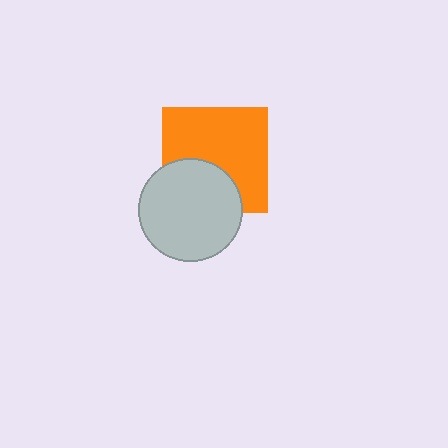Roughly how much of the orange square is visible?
Most of it is visible (roughly 66%).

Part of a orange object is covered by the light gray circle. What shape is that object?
It is a square.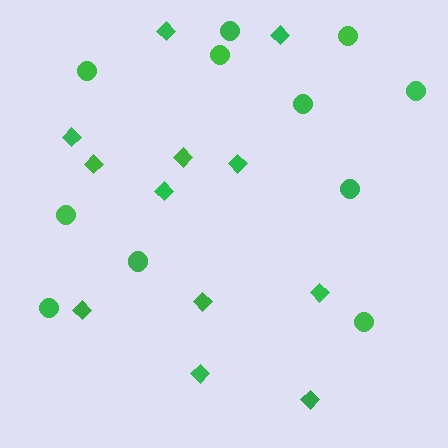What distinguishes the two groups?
There are 2 groups: one group of diamonds (12) and one group of circles (11).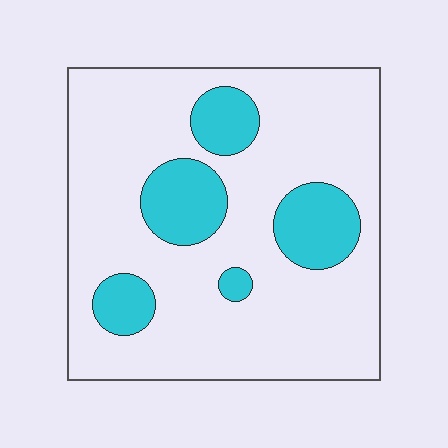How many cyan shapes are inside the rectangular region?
5.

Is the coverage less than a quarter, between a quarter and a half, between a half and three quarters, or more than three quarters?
Less than a quarter.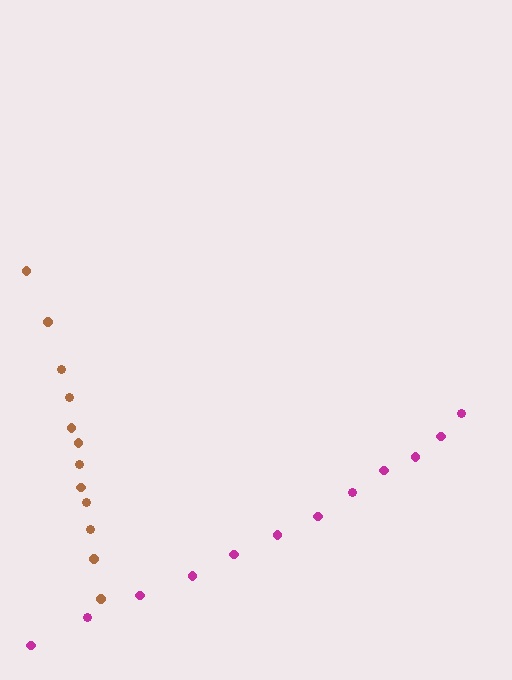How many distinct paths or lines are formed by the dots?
There are 2 distinct paths.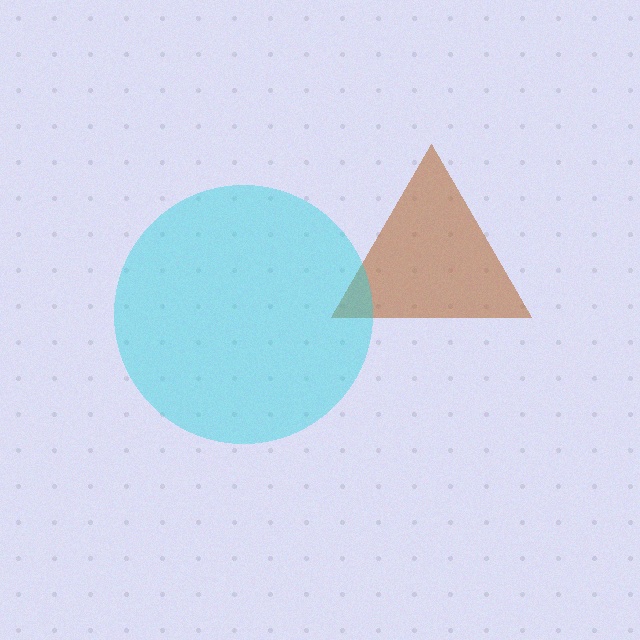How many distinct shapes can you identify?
There are 2 distinct shapes: a brown triangle, a cyan circle.